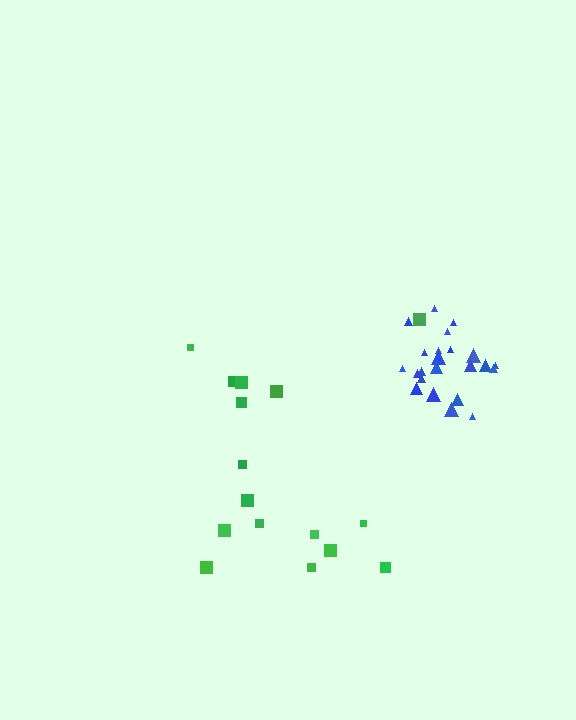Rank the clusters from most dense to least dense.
blue, green.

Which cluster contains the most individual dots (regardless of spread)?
Blue (23).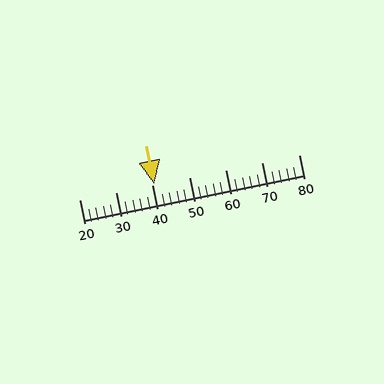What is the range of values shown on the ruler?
The ruler shows values from 20 to 80.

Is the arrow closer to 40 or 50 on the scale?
The arrow is closer to 40.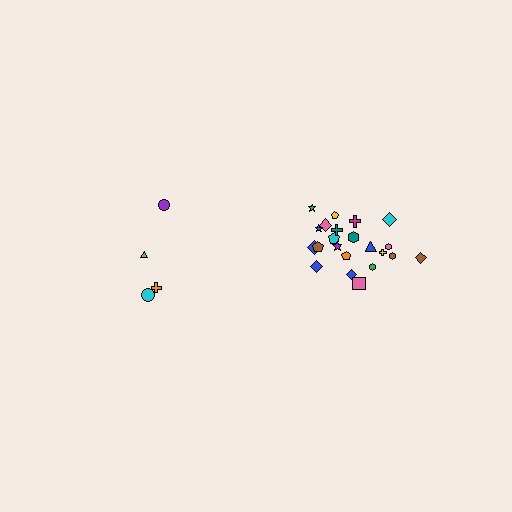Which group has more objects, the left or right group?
The right group.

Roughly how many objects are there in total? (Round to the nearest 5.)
Roughly 25 objects in total.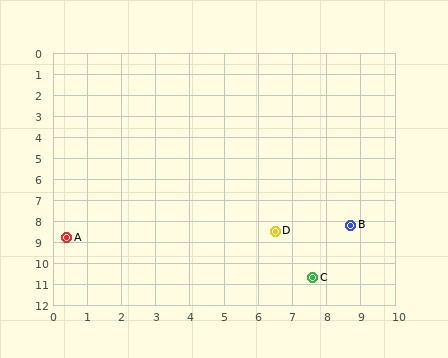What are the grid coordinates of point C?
Point C is at approximately (7.6, 10.7).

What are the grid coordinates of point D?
Point D is at approximately (6.5, 8.5).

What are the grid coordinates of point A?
Point A is at approximately (0.4, 8.8).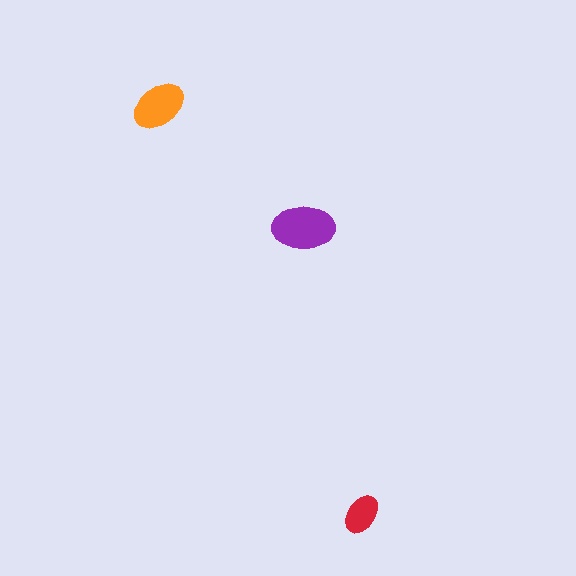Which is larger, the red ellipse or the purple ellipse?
The purple one.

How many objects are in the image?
There are 3 objects in the image.